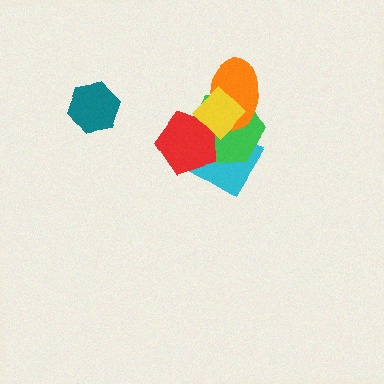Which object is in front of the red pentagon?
The yellow diamond is in front of the red pentagon.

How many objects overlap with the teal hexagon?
0 objects overlap with the teal hexagon.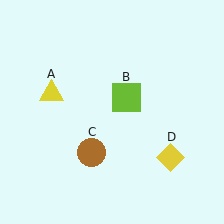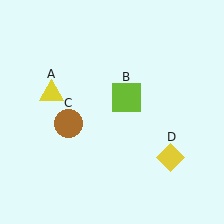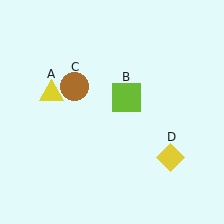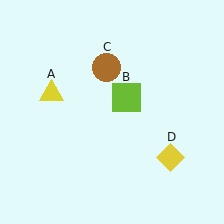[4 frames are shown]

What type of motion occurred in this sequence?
The brown circle (object C) rotated clockwise around the center of the scene.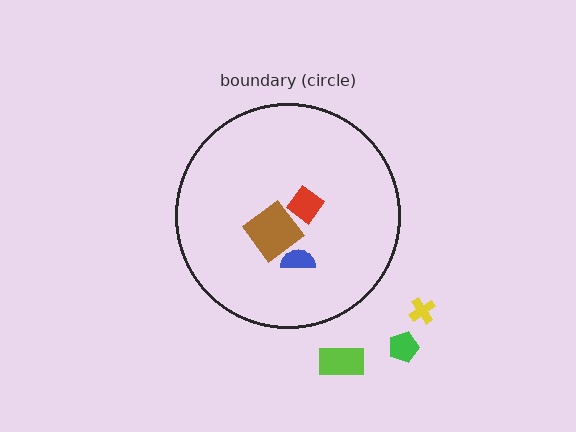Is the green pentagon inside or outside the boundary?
Outside.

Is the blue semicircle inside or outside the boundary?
Inside.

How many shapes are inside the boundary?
3 inside, 3 outside.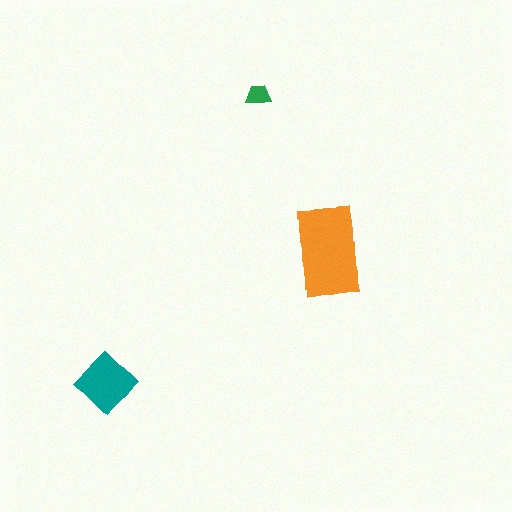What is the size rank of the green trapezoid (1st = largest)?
3rd.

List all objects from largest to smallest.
The orange rectangle, the teal diamond, the green trapezoid.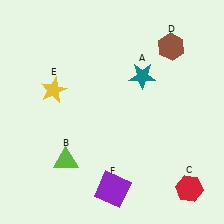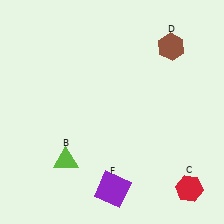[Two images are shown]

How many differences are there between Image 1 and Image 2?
There are 2 differences between the two images.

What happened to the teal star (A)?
The teal star (A) was removed in Image 2. It was in the top-right area of Image 1.